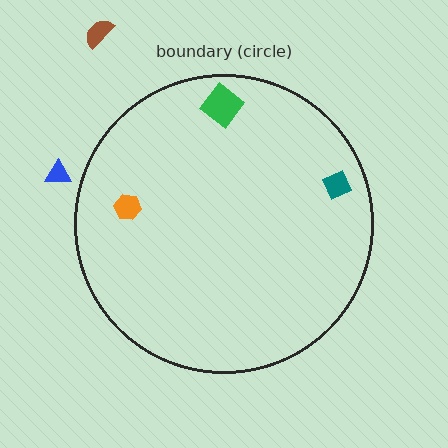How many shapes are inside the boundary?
3 inside, 2 outside.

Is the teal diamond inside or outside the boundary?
Inside.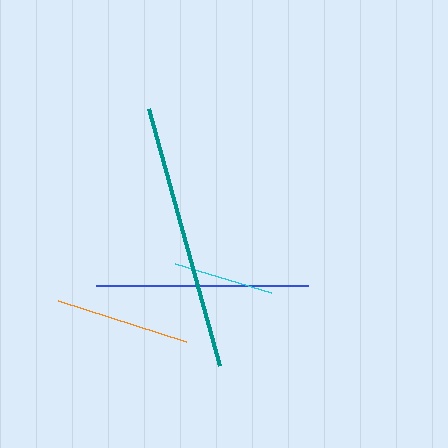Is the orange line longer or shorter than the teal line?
The teal line is longer than the orange line.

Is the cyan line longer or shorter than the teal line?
The teal line is longer than the cyan line.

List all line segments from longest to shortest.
From longest to shortest: teal, blue, orange, cyan.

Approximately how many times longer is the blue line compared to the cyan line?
The blue line is approximately 2.1 times the length of the cyan line.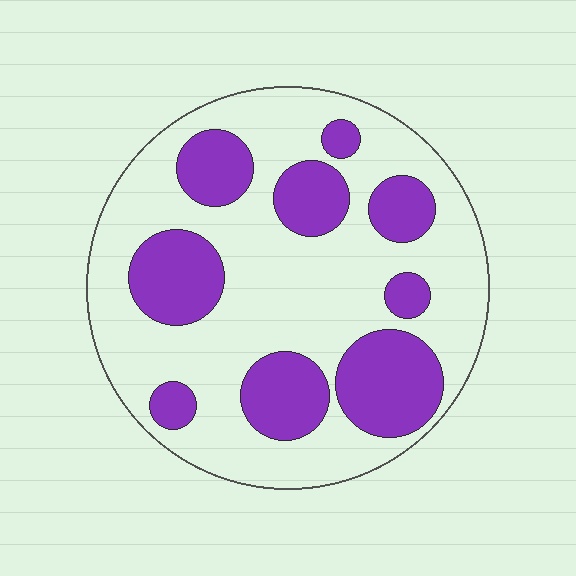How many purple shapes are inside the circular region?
9.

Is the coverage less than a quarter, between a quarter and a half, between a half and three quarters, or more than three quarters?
Between a quarter and a half.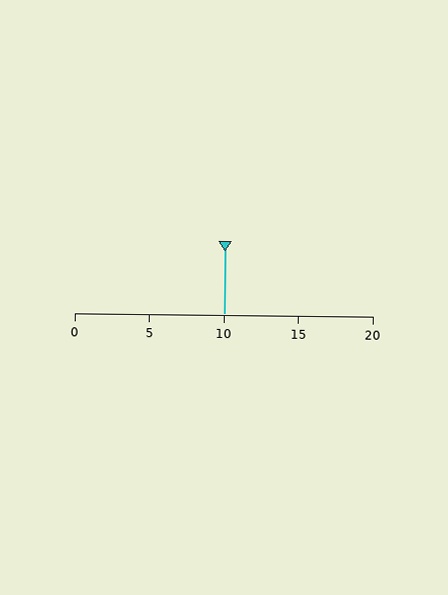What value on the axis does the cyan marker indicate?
The marker indicates approximately 10.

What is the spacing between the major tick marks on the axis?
The major ticks are spaced 5 apart.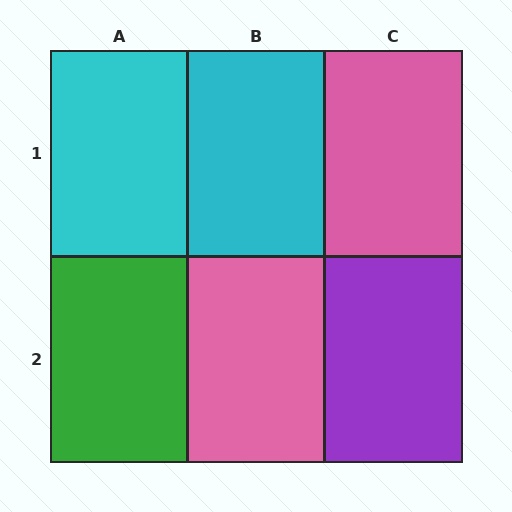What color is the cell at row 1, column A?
Cyan.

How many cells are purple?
1 cell is purple.